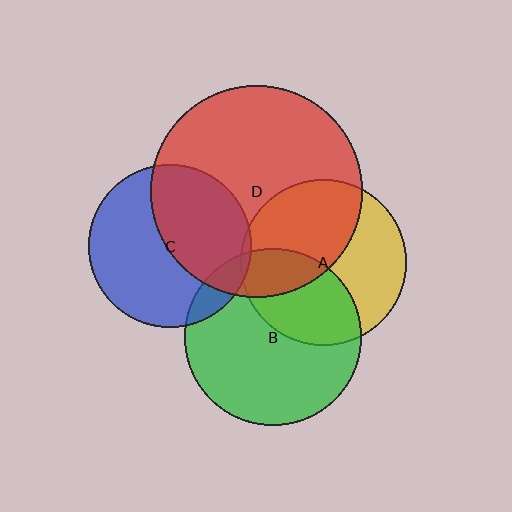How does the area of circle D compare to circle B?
Approximately 1.4 times.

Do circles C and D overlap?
Yes.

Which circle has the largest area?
Circle D (red).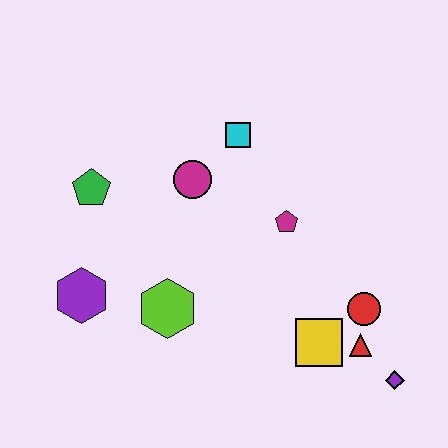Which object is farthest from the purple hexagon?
The purple diamond is farthest from the purple hexagon.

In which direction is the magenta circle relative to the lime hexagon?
The magenta circle is above the lime hexagon.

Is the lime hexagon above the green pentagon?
No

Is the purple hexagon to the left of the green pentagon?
Yes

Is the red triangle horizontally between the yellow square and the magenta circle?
No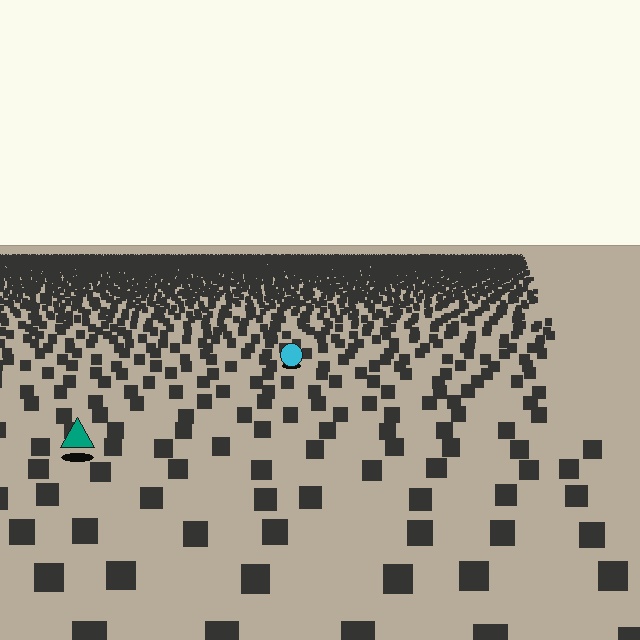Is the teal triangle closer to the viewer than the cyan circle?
Yes. The teal triangle is closer — you can tell from the texture gradient: the ground texture is coarser near it.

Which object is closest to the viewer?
The teal triangle is closest. The texture marks near it are larger and more spread out.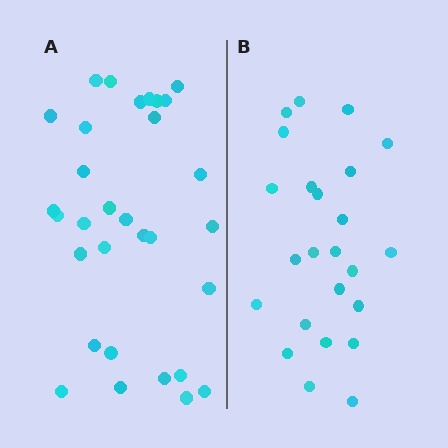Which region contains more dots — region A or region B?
Region A (the left region) has more dots.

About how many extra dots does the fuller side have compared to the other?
Region A has roughly 8 or so more dots than region B.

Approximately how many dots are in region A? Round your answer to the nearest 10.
About 30 dots. (The exact count is 31, which rounds to 30.)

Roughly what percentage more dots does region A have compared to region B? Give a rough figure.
About 30% more.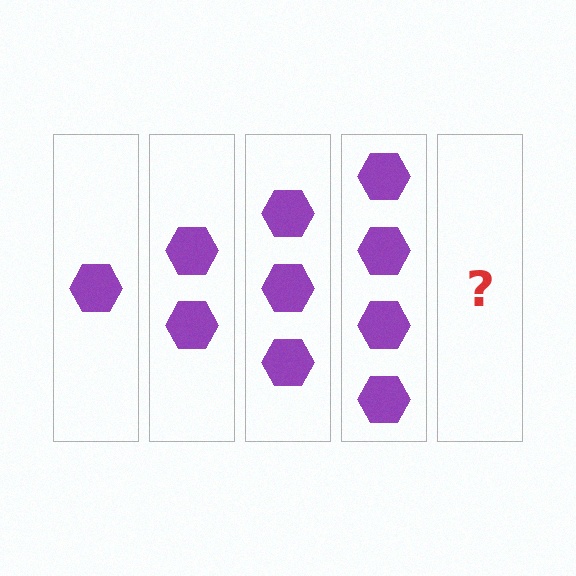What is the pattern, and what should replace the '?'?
The pattern is that each step adds one more hexagon. The '?' should be 5 hexagons.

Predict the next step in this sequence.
The next step is 5 hexagons.